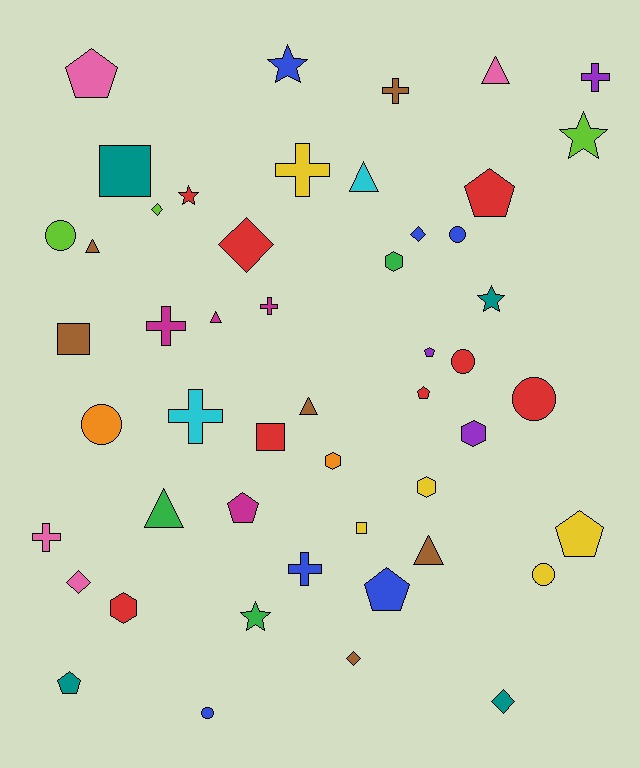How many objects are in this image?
There are 50 objects.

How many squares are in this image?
There are 4 squares.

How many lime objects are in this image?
There are 3 lime objects.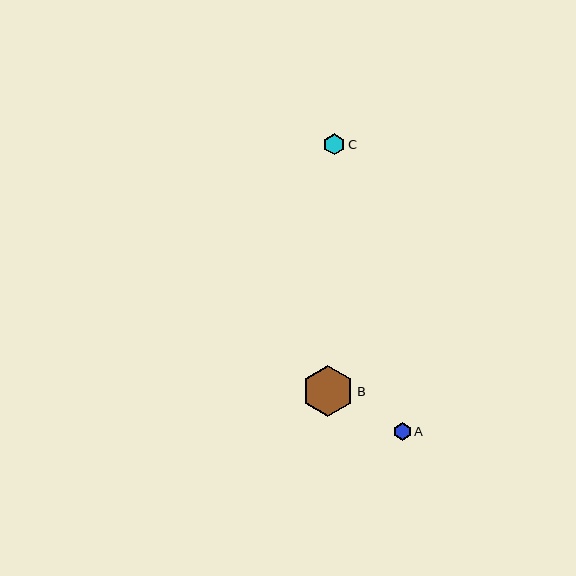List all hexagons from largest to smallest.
From largest to smallest: B, C, A.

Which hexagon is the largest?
Hexagon B is the largest with a size of approximately 52 pixels.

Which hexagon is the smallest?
Hexagon A is the smallest with a size of approximately 18 pixels.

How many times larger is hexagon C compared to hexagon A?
Hexagon C is approximately 1.2 times the size of hexagon A.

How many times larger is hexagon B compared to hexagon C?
Hexagon B is approximately 2.4 times the size of hexagon C.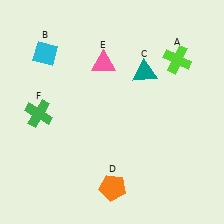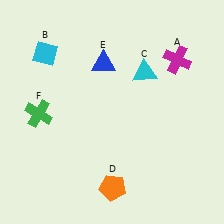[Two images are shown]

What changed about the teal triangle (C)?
In Image 1, C is teal. In Image 2, it changed to cyan.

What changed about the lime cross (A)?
In Image 1, A is lime. In Image 2, it changed to magenta.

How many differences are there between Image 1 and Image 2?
There are 3 differences between the two images.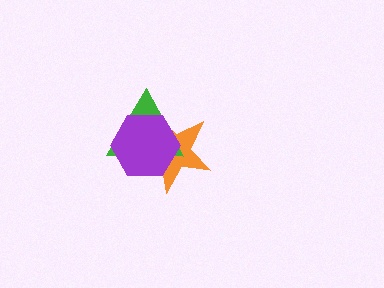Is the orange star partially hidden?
Yes, it is partially covered by another shape.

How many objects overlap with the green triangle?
2 objects overlap with the green triangle.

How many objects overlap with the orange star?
2 objects overlap with the orange star.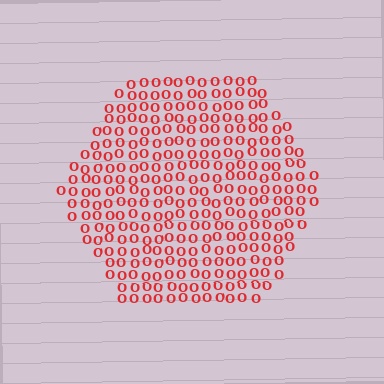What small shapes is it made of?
It is made of small letter O's.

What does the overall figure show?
The overall figure shows a hexagon.